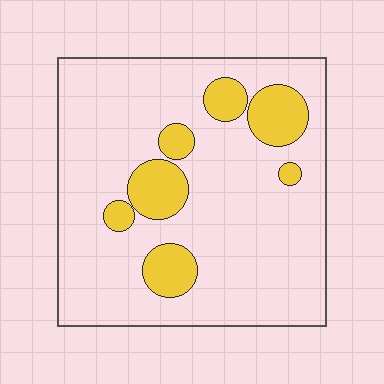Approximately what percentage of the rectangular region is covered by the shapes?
Approximately 15%.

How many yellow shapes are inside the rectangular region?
7.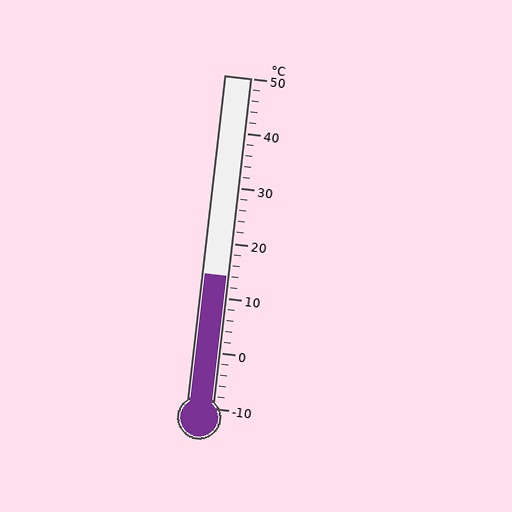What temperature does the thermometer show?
The thermometer shows approximately 14°C.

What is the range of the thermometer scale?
The thermometer scale ranges from -10°C to 50°C.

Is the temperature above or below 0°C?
The temperature is above 0°C.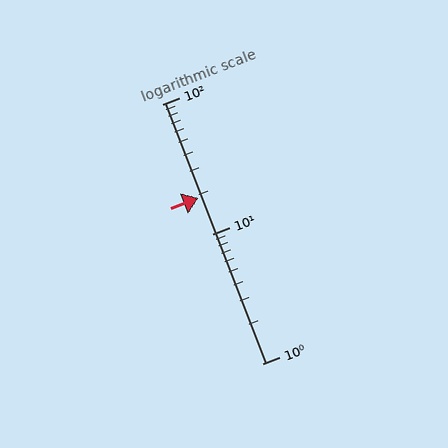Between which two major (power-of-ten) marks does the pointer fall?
The pointer is between 10 and 100.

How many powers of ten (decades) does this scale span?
The scale spans 2 decades, from 1 to 100.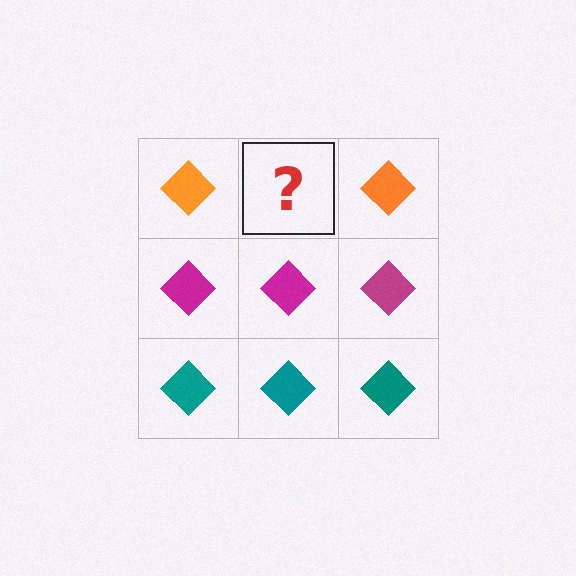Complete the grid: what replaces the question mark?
The question mark should be replaced with an orange diamond.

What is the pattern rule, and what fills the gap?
The rule is that each row has a consistent color. The gap should be filled with an orange diamond.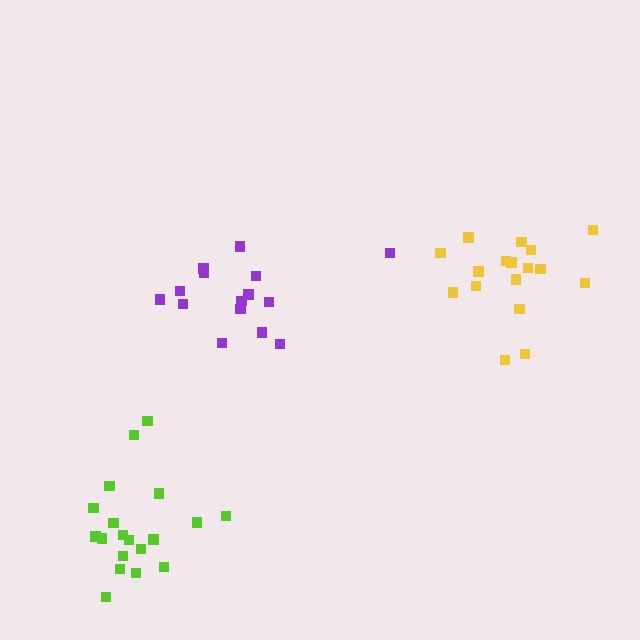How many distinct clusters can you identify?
There are 3 distinct clusters.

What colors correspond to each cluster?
The clusters are colored: yellow, purple, lime.